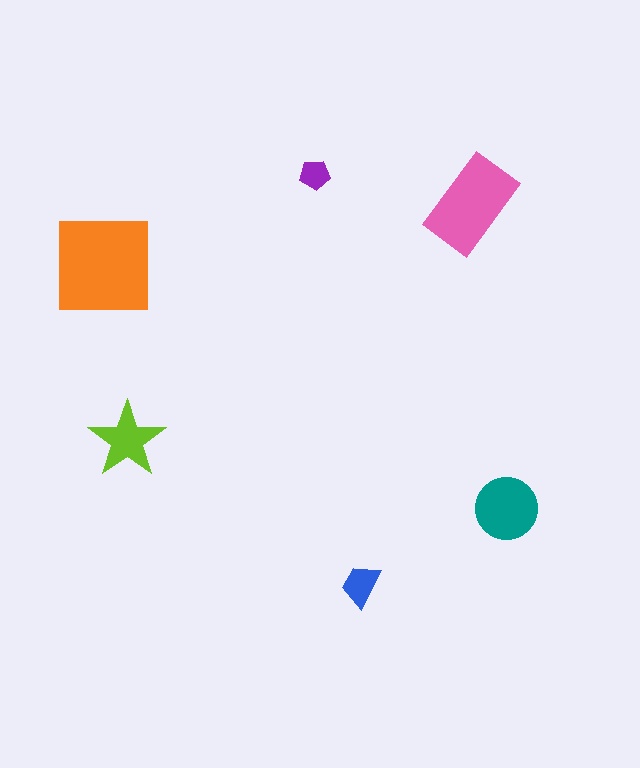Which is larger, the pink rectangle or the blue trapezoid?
The pink rectangle.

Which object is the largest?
The orange square.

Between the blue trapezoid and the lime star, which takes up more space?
The lime star.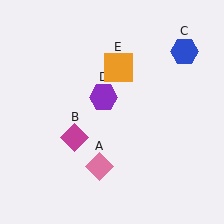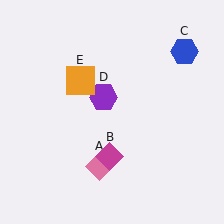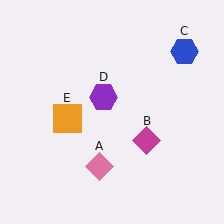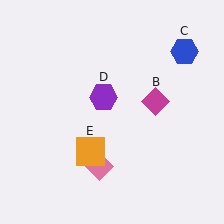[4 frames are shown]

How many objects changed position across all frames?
2 objects changed position: magenta diamond (object B), orange square (object E).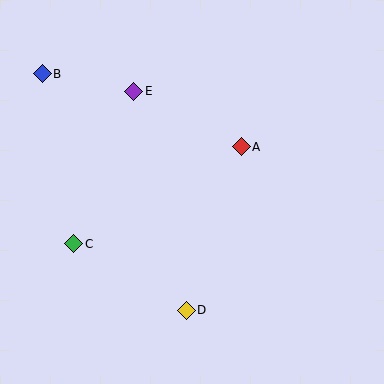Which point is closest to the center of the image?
Point A at (241, 147) is closest to the center.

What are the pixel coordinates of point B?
Point B is at (42, 74).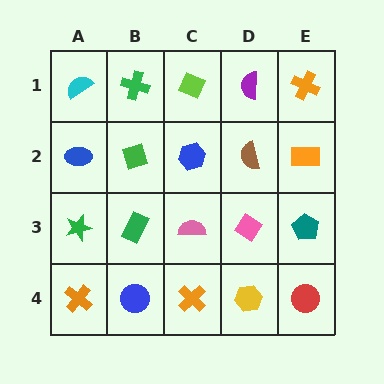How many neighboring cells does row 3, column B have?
4.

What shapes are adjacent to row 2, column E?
An orange cross (row 1, column E), a teal pentagon (row 3, column E), a brown semicircle (row 2, column D).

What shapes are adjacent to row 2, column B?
A green cross (row 1, column B), a green rectangle (row 3, column B), a blue ellipse (row 2, column A), a blue hexagon (row 2, column C).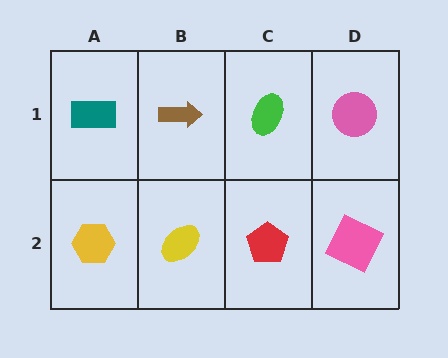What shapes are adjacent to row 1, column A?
A yellow hexagon (row 2, column A), a brown arrow (row 1, column B).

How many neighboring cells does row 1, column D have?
2.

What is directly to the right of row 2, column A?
A yellow ellipse.